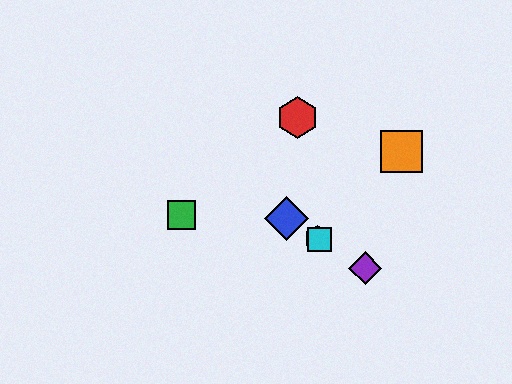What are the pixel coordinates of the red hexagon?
The red hexagon is at (298, 118).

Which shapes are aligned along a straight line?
The blue diamond, the yellow hexagon, the purple diamond, the cyan square are aligned along a straight line.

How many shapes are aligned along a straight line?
4 shapes (the blue diamond, the yellow hexagon, the purple diamond, the cyan square) are aligned along a straight line.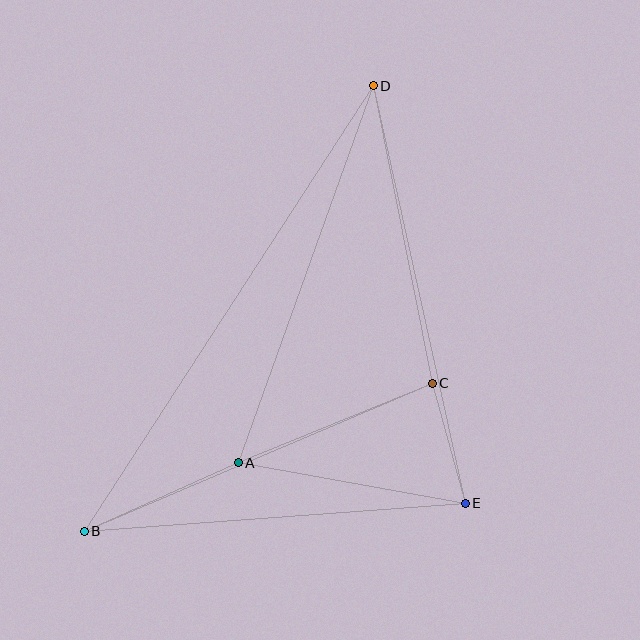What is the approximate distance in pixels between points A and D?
The distance between A and D is approximately 401 pixels.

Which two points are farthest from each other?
Points B and D are farthest from each other.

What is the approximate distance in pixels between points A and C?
The distance between A and C is approximately 209 pixels.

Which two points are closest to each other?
Points C and E are closest to each other.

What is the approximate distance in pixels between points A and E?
The distance between A and E is approximately 231 pixels.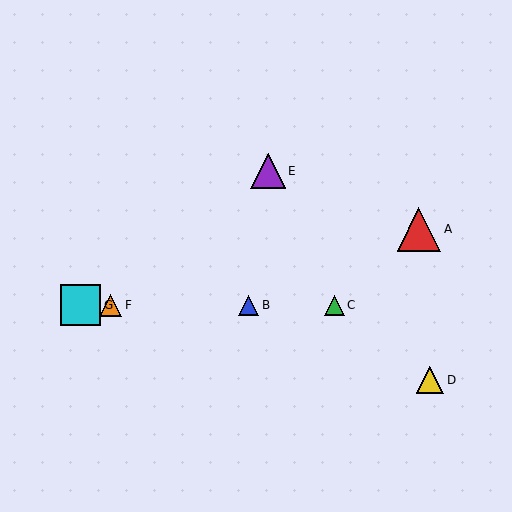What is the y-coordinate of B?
Object B is at y≈305.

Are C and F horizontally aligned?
Yes, both are at y≈305.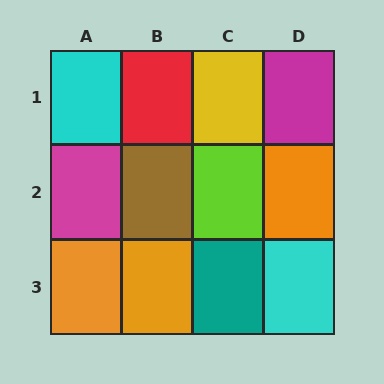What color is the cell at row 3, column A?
Orange.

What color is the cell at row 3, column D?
Cyan.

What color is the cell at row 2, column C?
Lime.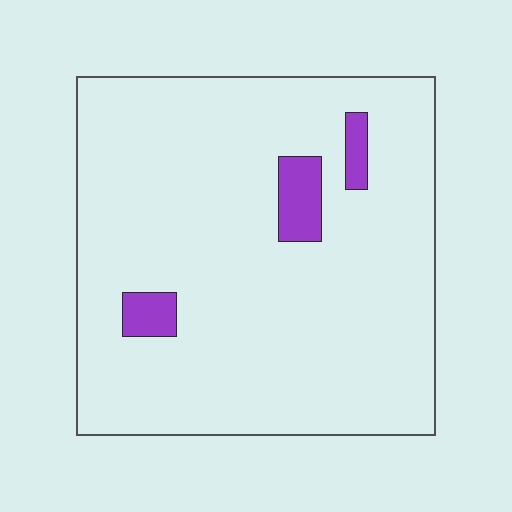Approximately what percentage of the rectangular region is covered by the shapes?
Approximately 5%.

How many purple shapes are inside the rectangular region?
3.